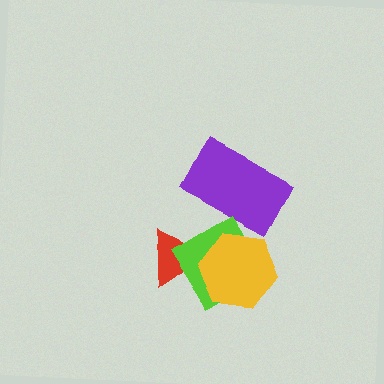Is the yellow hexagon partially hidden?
No, no other shape covers it.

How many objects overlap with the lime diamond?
3 objects overlap with the lime diamond.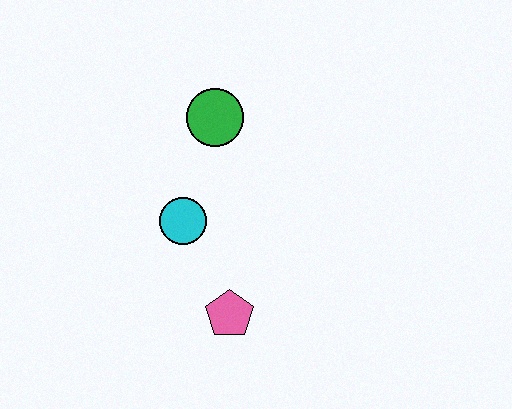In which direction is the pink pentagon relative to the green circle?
The pink pentagon is below the green circle.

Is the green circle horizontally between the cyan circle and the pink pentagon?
Yes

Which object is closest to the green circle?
The cyan circle is closest to the green circle.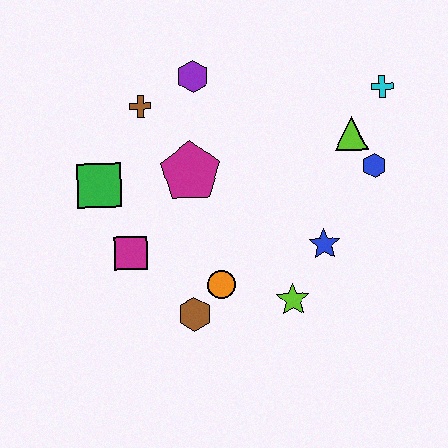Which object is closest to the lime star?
The blue star is closest to the lime star.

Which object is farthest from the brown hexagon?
The cyan cross is farthest from the brown hexagon.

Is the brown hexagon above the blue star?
No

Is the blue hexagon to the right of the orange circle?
Yes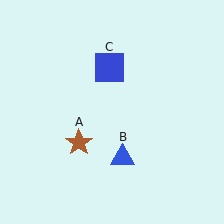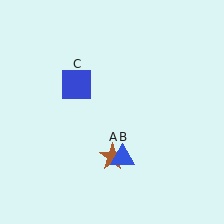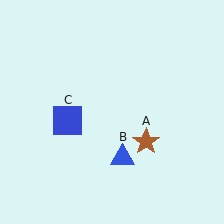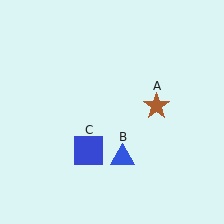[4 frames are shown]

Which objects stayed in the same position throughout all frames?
Blue triangle (object B) remained stationary.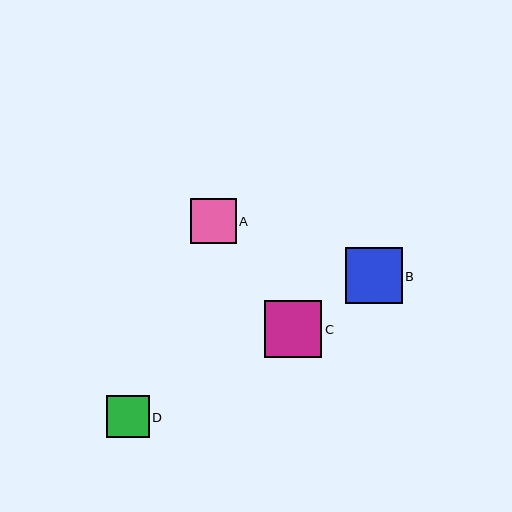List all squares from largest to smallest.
From largest to smallest: B, C, A, D.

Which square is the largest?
Square B is the largest with a size of approximately 57 pixels.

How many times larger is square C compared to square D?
Square C is approximately 1.3 times the size of square D.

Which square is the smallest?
Square D is the smallest with a size of approximately 42 pixels.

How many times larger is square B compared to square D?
Square B is approximately 1.3 times the size of square D.